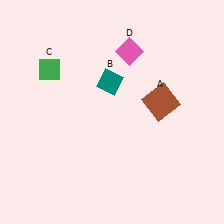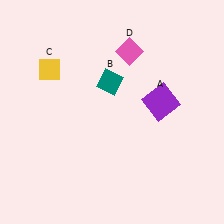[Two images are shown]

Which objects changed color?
A changed from brown to purple. C changed from green to yellow.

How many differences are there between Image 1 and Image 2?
There are 2 differences between the two images.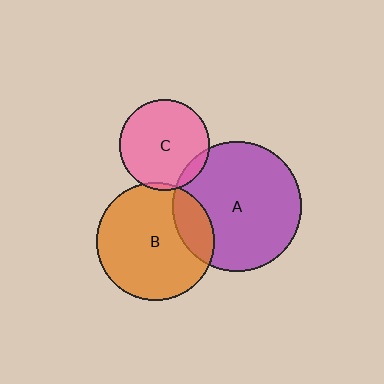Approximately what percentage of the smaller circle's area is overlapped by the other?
Approximately 10%.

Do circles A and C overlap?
Yes.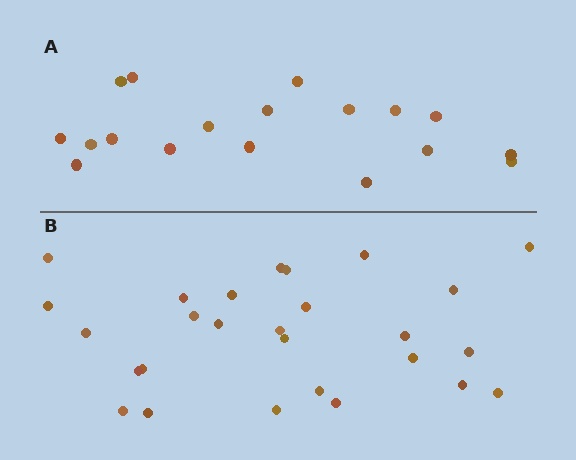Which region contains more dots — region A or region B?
Region B (the bottom region) has more dots.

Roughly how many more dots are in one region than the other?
Region B has roughly 8 or so more dots than region A.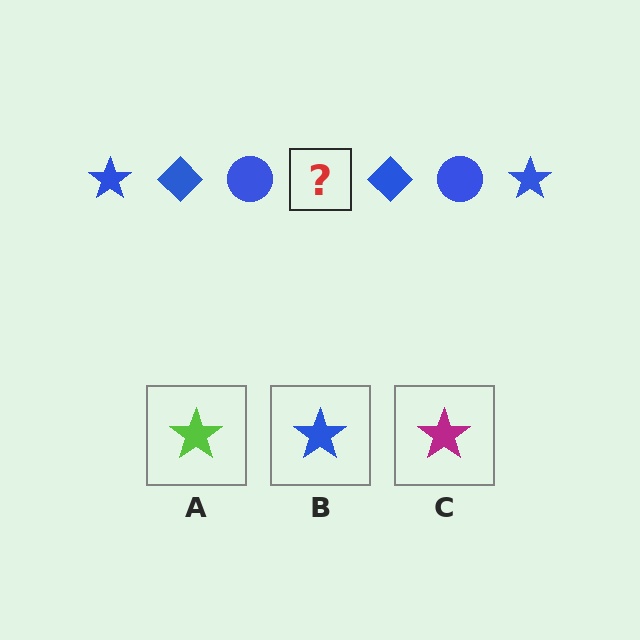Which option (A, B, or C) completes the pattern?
B.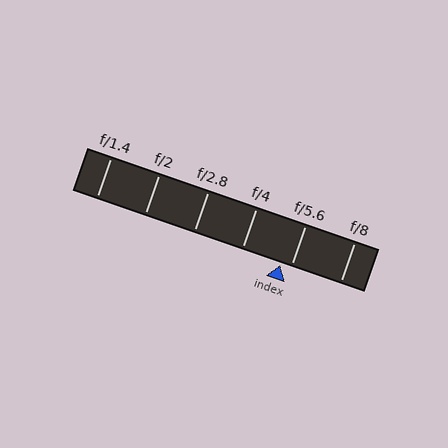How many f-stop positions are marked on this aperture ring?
There are 6 f-stop positions marked.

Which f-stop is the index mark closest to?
The index mark is closest to f/5.6.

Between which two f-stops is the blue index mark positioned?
The index mark is between f/4 and f/5.6.